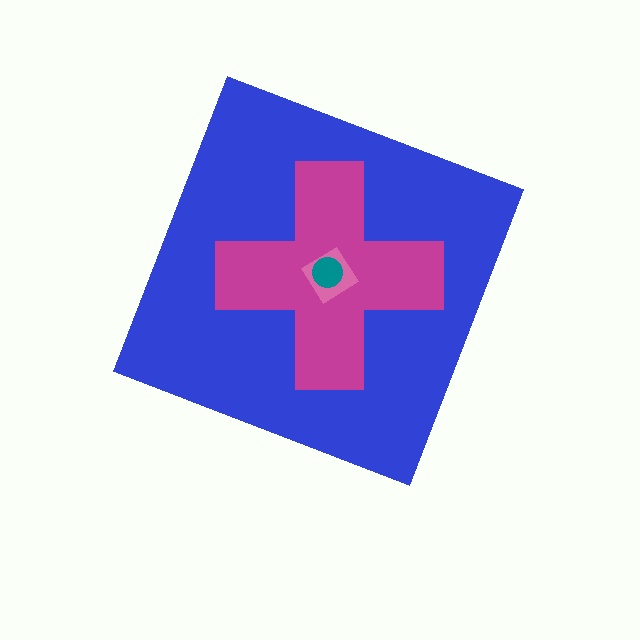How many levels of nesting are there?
4.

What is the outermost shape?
The blue diamond.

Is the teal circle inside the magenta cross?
Yes.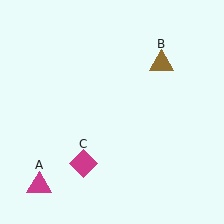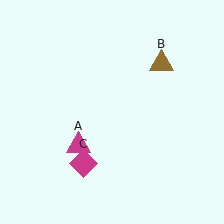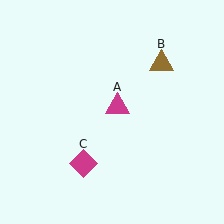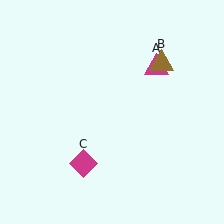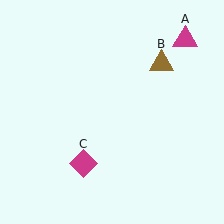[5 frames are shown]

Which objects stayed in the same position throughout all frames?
Brown triangle (object B) and magenta diamond (object C) remained stationary.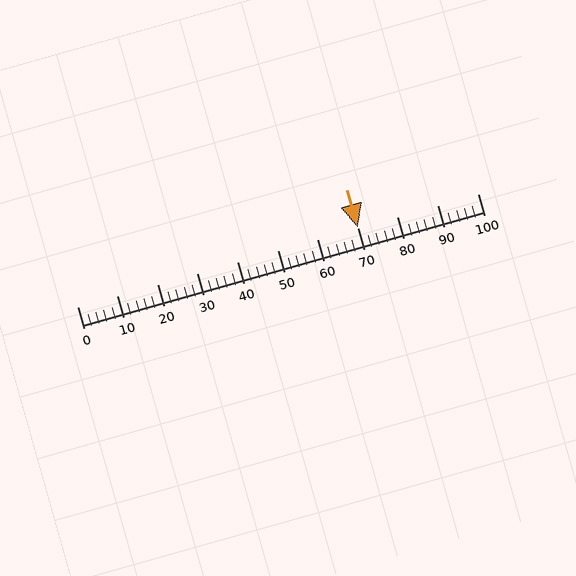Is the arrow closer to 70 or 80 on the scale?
The arrow is closer to 70.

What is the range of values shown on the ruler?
The ruler shows values from 0 to 100.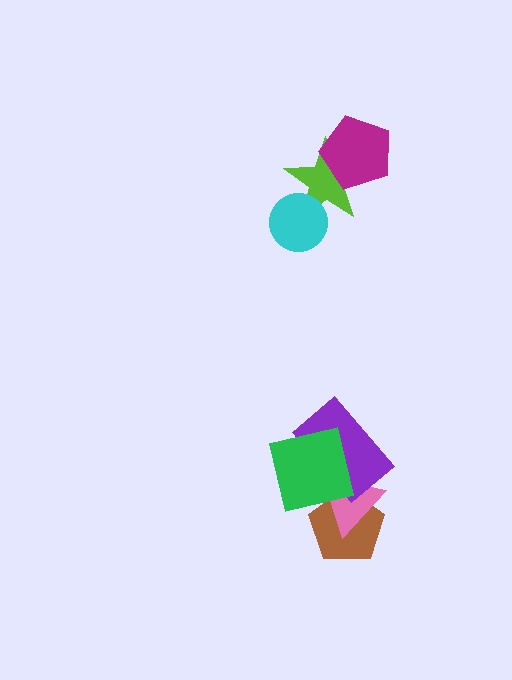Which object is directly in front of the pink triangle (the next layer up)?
The purple rectangle is directly in front of the pink triangle.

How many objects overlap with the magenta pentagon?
1 object overlaps with the magenta pentagon.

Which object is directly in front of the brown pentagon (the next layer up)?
The pink triangle is directly in front of the brown pentagon.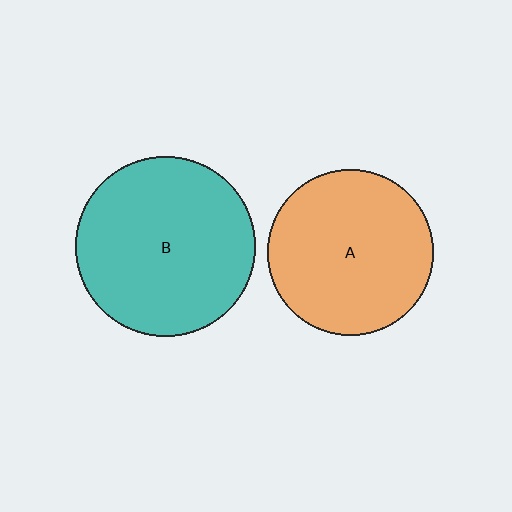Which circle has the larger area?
Circle B (teal).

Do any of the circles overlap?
No, none of the circles overlap.